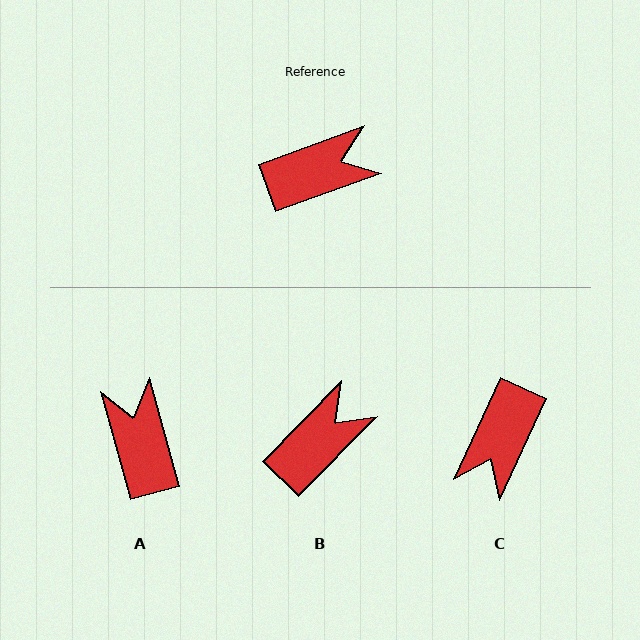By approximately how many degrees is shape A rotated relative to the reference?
Approximately 86 degrees counter-clockwise.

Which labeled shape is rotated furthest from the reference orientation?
C, about 135 degrees away.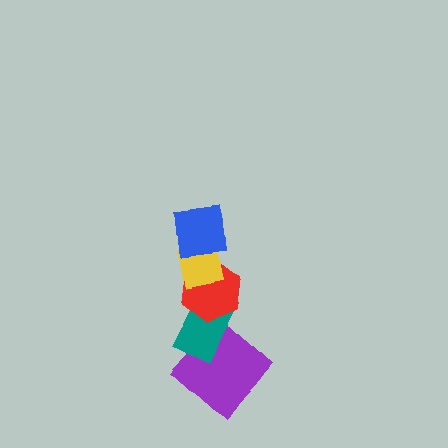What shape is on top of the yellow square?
The blue square is on top of the yellow square.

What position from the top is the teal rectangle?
The teal rectangle is 4th from the top.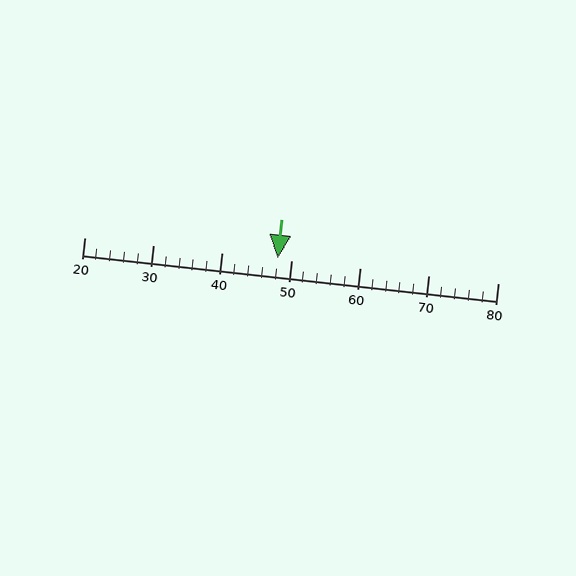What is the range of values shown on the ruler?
The ruler shows values from 20 to 80.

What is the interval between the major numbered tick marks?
The major tick marks are spaced 10 units apart.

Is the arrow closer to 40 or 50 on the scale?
The arrow is closer to 50.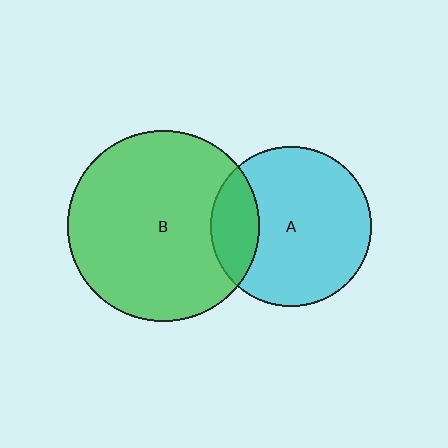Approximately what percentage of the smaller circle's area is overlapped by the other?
Approximately 20%.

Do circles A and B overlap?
Yes.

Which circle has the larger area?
Circle B (green).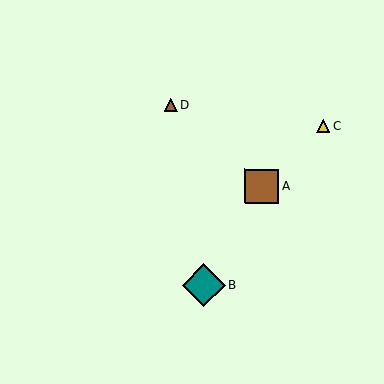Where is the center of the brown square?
The center of the brown square is at (262, 186).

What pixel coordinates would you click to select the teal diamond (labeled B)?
Click at (204, 285) to select the teal diamond B.